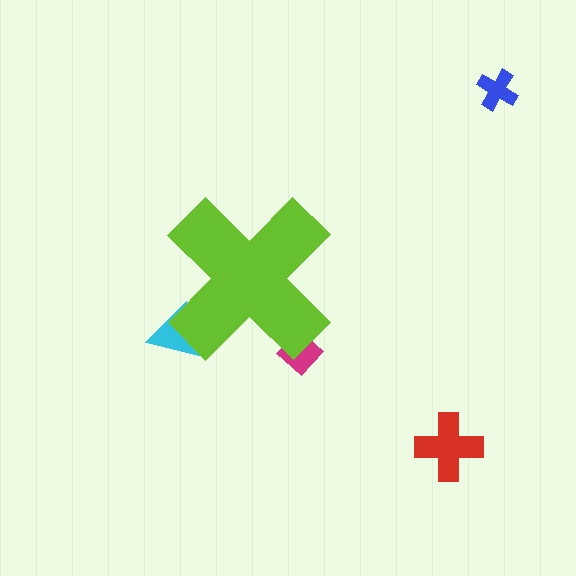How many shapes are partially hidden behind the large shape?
2 shapes are partially hidden.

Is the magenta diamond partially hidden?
Yes, the magenta diamond is partially hidden behind the lime cross.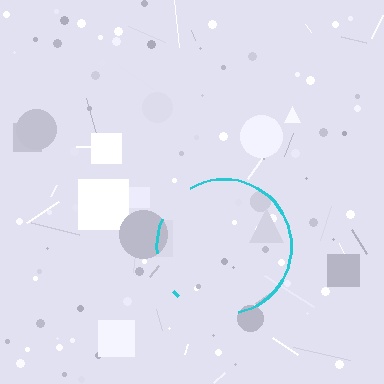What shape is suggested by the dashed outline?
The dashed outline suggests a circle.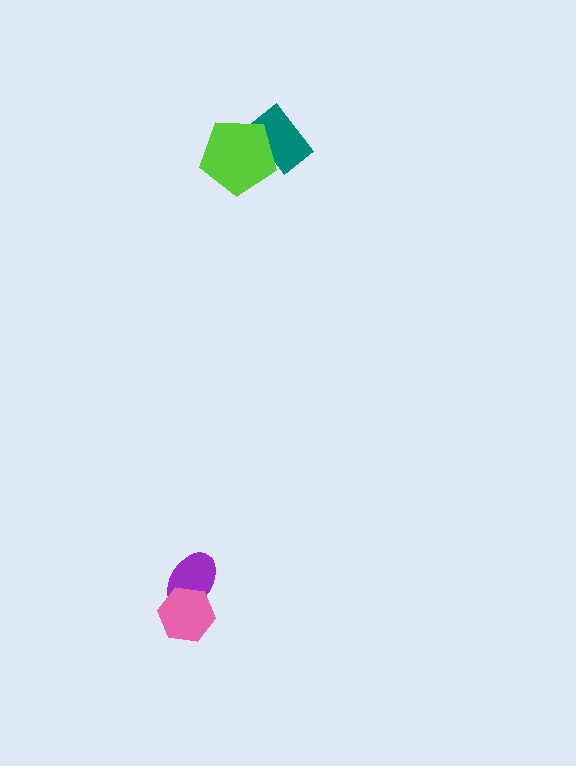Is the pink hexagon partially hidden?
No, no other shape covers it.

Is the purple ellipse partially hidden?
Yes, it is partially covered by another shape.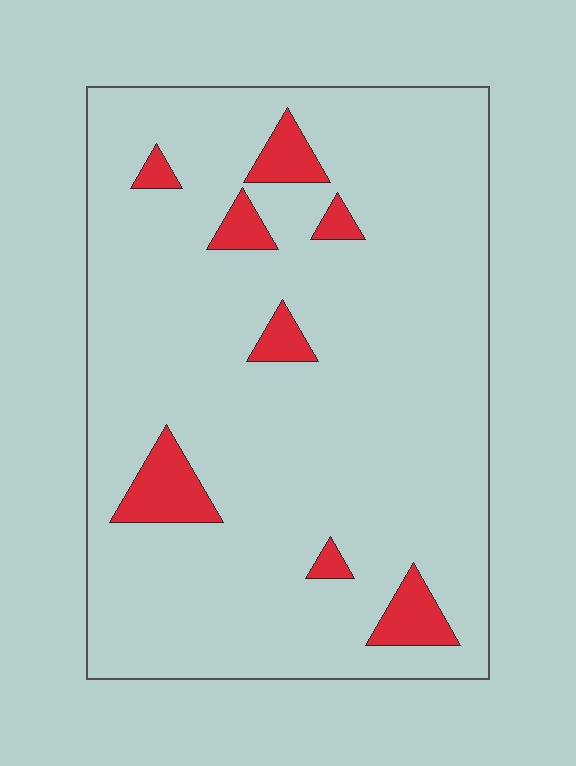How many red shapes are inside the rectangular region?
8.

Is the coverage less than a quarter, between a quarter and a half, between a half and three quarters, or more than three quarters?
Less than a quarter.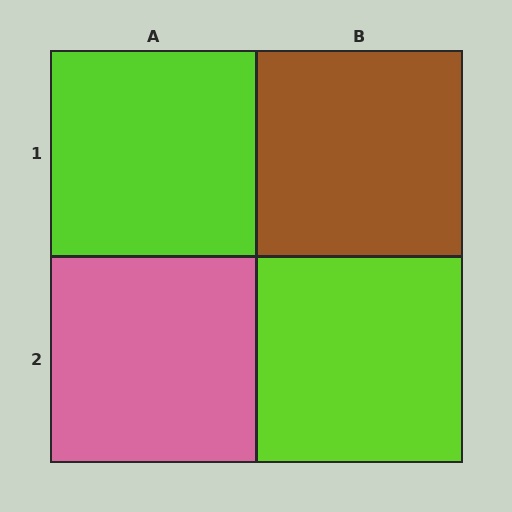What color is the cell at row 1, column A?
Lime.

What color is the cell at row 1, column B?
Brown.